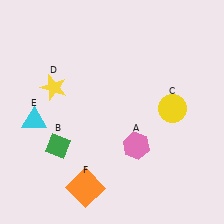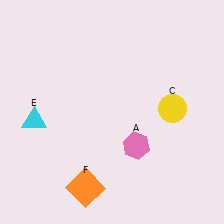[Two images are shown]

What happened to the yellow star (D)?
The yellow star (D) was removed in Image 2. It was in the top-left area of Image 1.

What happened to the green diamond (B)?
The green diamond (B) was removed in Image 2. It was in the bottom-left area of Image 1.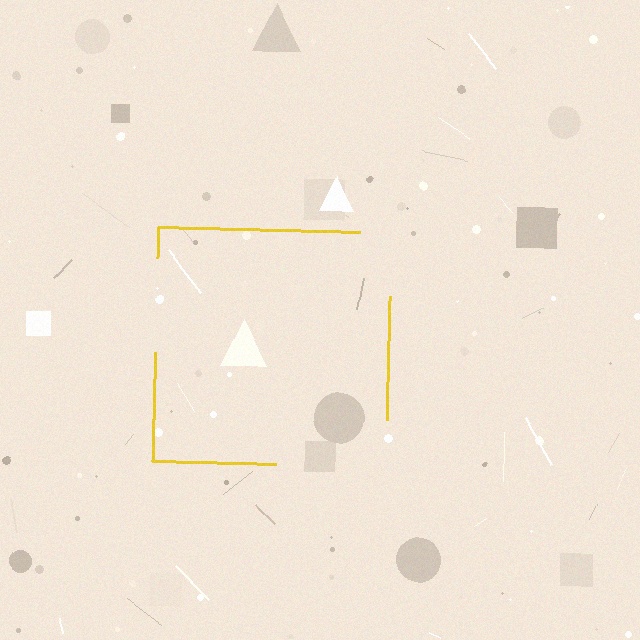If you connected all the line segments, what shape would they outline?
They would outline a square.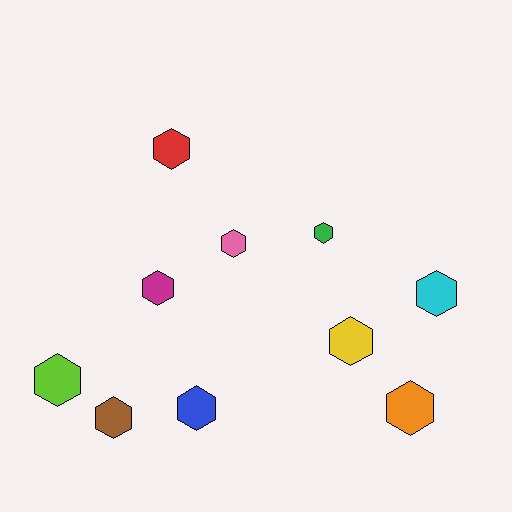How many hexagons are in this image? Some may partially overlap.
There are 10 hexagons.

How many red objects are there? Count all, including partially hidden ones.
There is 1 red object.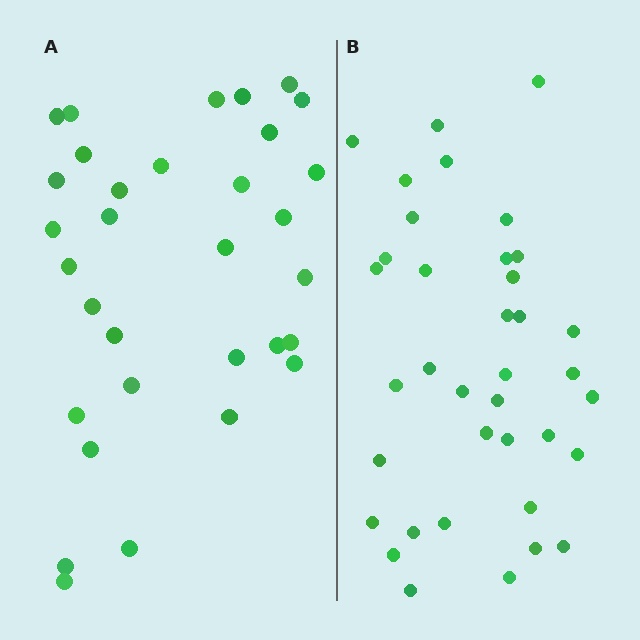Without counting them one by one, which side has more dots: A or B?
Region B (the right region) has more dots.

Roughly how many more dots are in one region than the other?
Region B has about 5 more dots than region A.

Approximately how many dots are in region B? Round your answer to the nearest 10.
About 40 dots. (The exact count is 37, which rounds to 40.)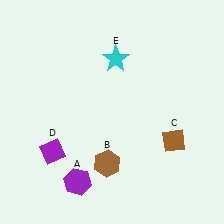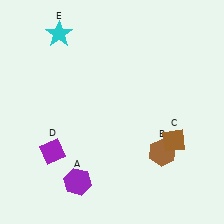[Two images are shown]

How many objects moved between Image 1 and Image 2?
2 objects moved between the two images.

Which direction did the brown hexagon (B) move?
The brown hexagon (B) moved right.